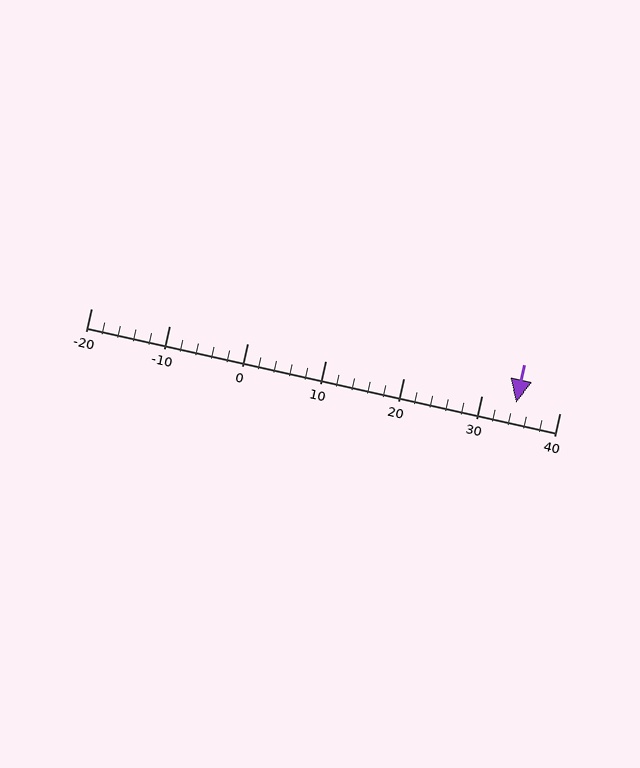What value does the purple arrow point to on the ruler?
The purple arrow points to approximately 34.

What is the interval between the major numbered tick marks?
The major tick marks are spaced 10 units apart.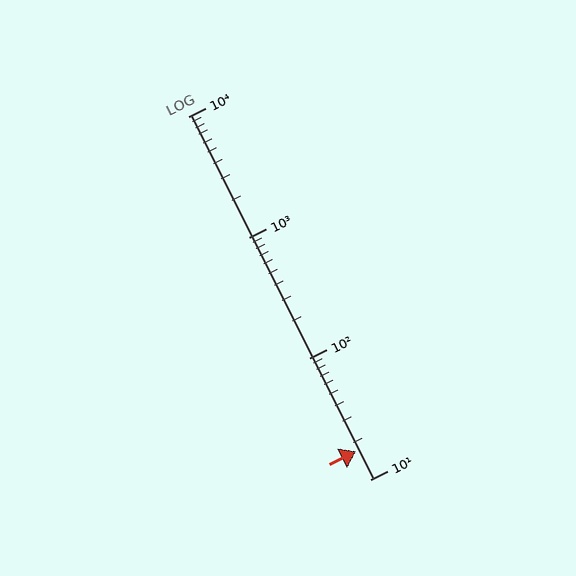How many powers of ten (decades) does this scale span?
The scale spans 3 decades, from 10 to 10000.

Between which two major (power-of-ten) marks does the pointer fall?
The pointer is between 10 and 100.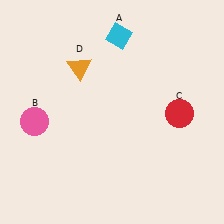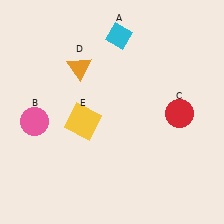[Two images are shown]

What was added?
A yellow square (E) was added in Image 2.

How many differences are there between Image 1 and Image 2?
There is 1 difference between the two images.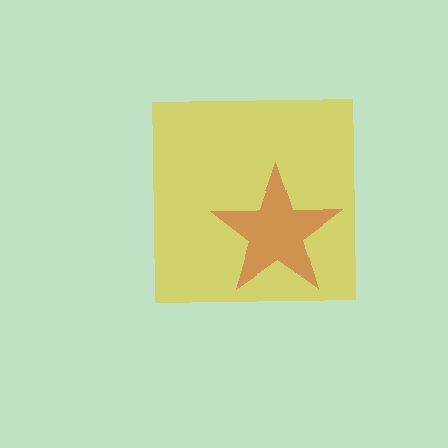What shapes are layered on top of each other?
The layered shapes are: a yellow square, a red star.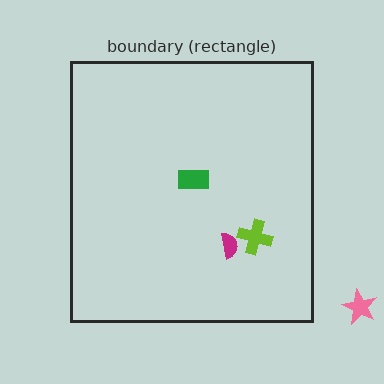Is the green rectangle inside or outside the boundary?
Inside.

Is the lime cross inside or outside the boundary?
Inside.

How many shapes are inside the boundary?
3 inside, 1 outside.